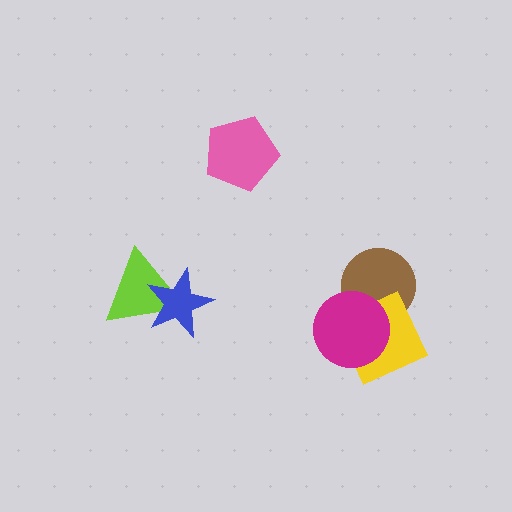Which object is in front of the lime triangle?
The blue star is in front of the lime triangle.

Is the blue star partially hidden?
No, no other shape covers it.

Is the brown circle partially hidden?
Yes, it is partially covered by another shape.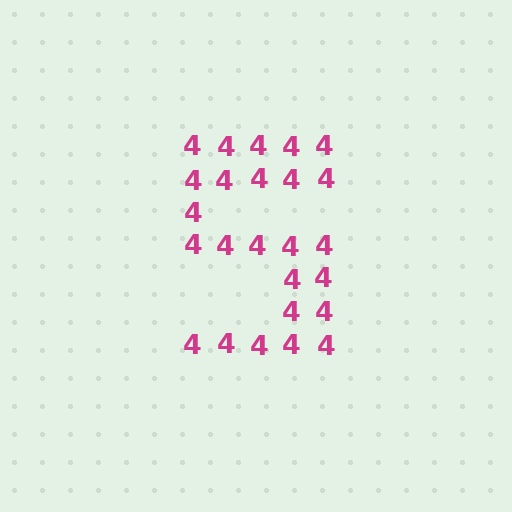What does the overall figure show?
The overall figure shows the digit 5.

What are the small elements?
The small elements are digit 4's.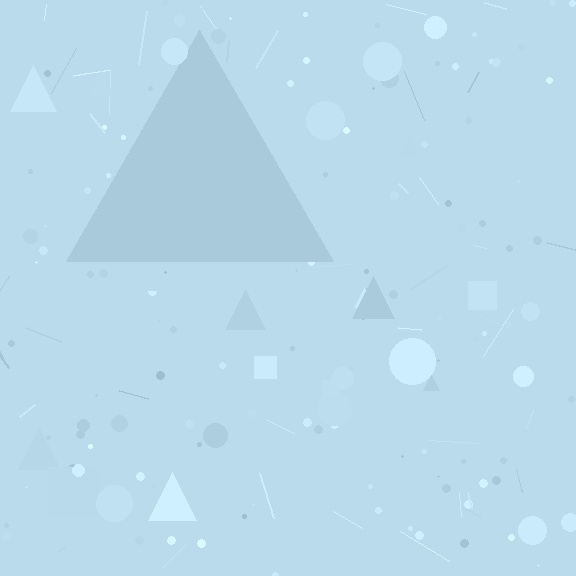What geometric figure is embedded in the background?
A triangle is embedded in the background.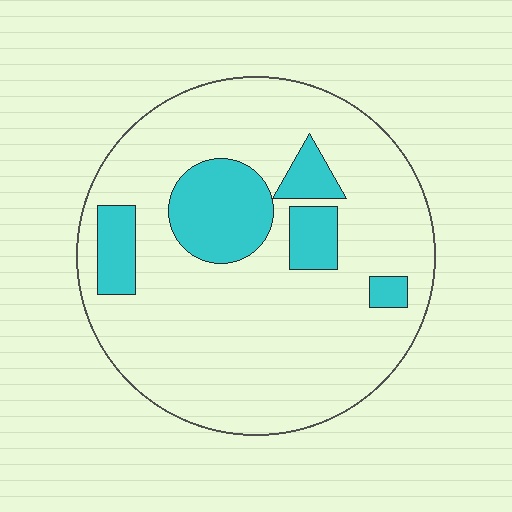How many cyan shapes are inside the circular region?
5.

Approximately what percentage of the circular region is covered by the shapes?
Approximately 20%.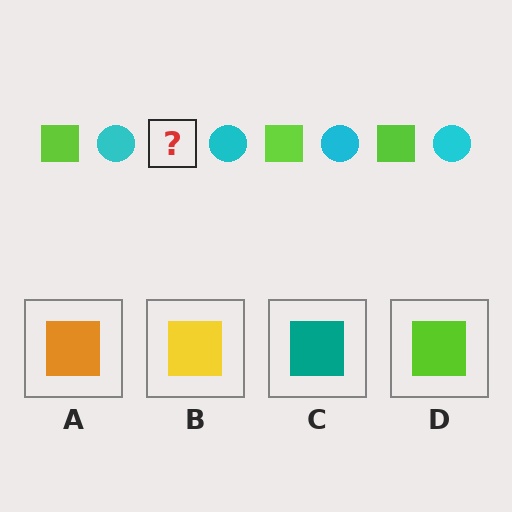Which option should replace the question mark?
Option D.